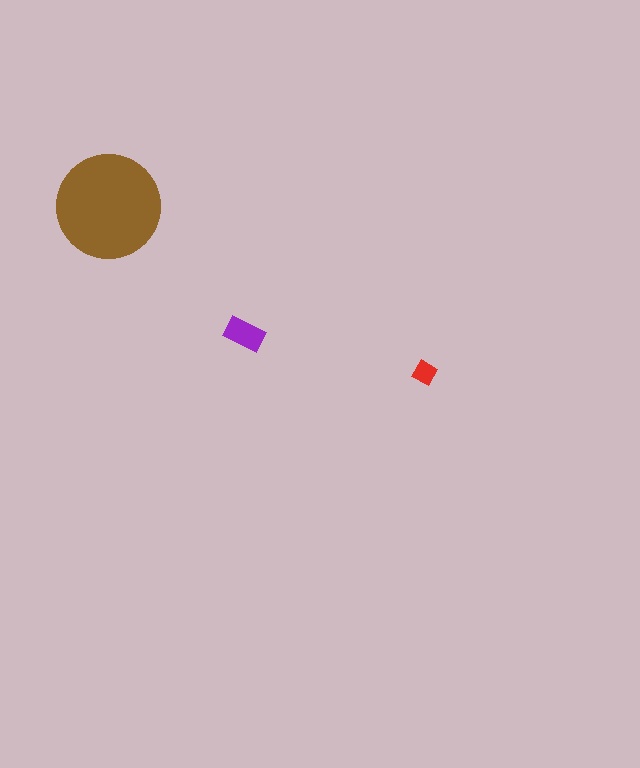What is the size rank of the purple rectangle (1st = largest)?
2nd.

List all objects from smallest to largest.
The red diamond, the purple rectangle, the brown circle.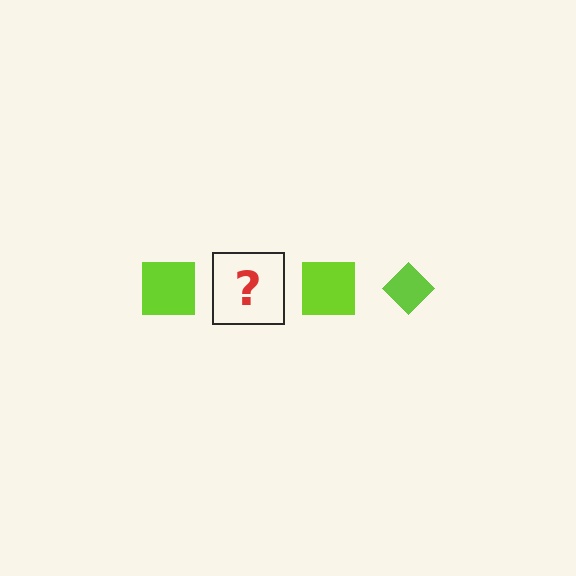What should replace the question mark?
The question mark should be replaced with a lime diamond.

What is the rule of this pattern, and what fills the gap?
The rule is that the pattern cycles through square, diamond shapes in lime. The gap should be filled with a lime diamond.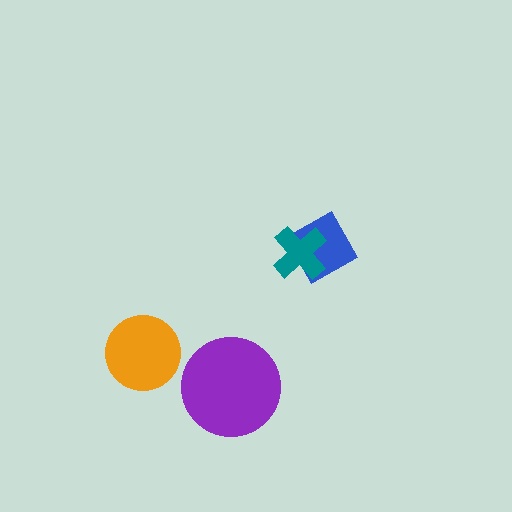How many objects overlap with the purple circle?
0 objects overlap with the purple circle.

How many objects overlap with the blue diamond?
1 object overlaps with the blue diamond.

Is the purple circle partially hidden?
No, no other shape covers it.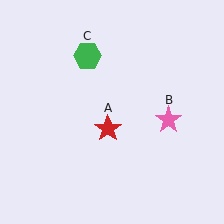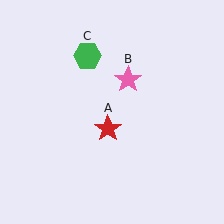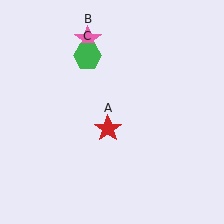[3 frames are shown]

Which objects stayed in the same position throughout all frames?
Red star (object A) and green hexagon (object C) remained stationary.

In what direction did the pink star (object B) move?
The pink star (object B) moved up and to the left.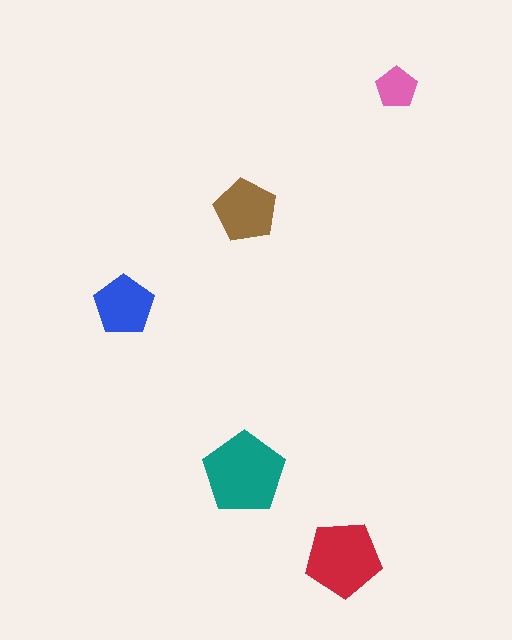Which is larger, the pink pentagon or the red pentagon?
The red one.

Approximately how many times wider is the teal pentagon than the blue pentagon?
About 1.5 times wider.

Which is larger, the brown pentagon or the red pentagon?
The red one.